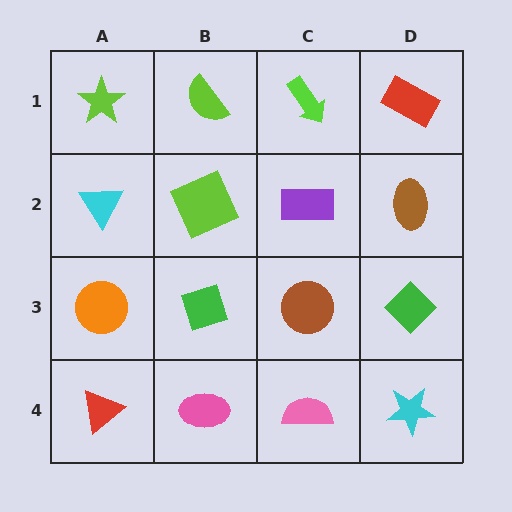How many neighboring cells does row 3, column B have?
4.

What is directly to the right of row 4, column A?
A pink ellipse.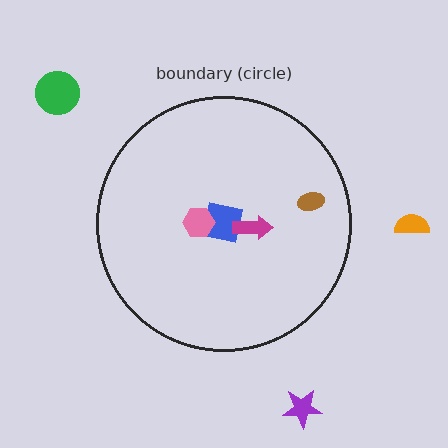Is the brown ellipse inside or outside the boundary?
Inside.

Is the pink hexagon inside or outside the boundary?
Inside.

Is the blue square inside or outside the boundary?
Inside.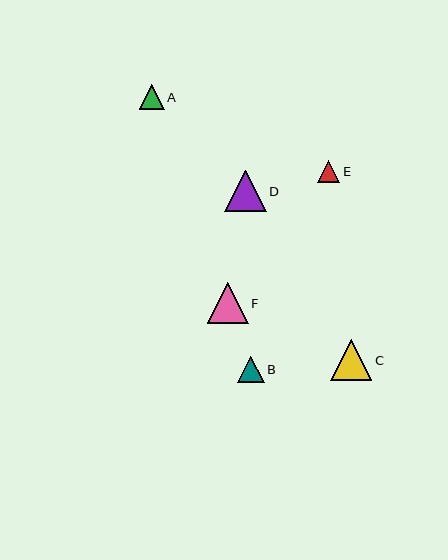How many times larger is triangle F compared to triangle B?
Triangle F is approximately 1.5 times the size of triangle B.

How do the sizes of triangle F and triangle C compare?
Triangle F and triangle C are approximately the same size.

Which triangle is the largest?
Triangle F is the largest with a size of approximately 41 pixels.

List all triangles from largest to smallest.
From largest to smallest: F, D, C, B, A, E.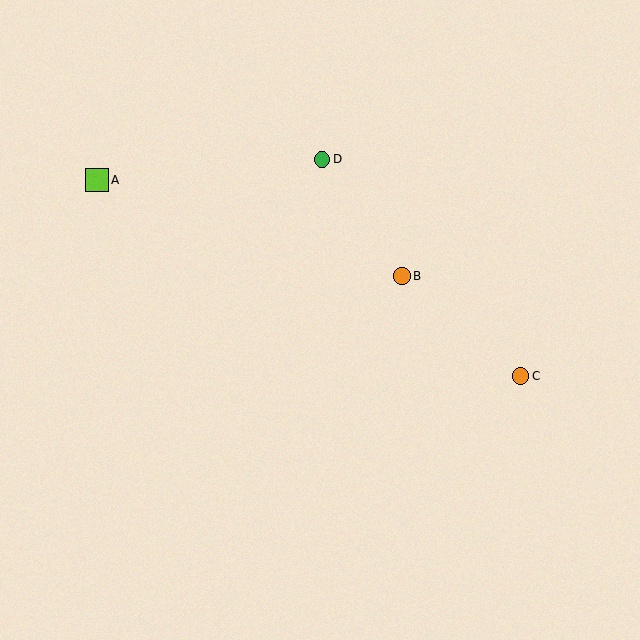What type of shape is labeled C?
Shape C is an orange circle.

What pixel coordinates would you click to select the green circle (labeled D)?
Click at (322, 159) to select the green circle D.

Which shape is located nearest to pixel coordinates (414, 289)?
The orange circle (labeled B) at (402, 276) is nearest to that location.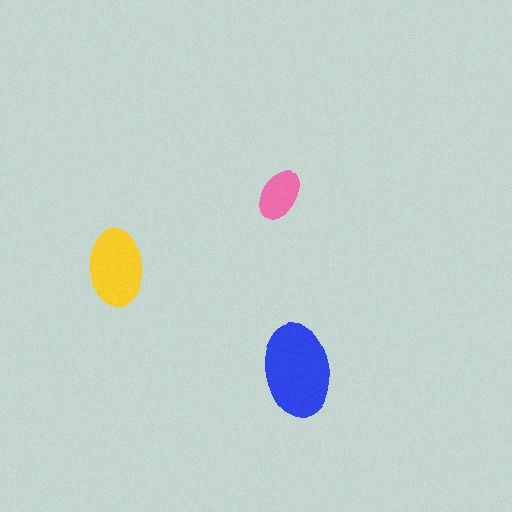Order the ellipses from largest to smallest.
the blue one, the yellow one, the pink one.